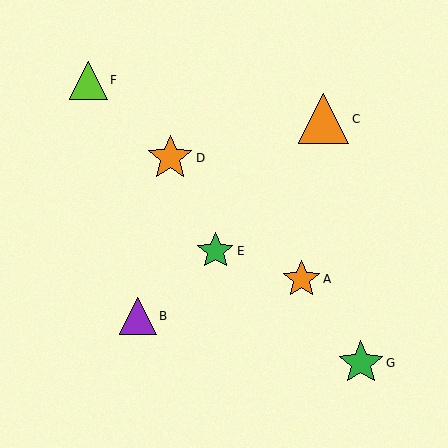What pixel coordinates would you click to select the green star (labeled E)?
Click at (215, 251) to select the green star E.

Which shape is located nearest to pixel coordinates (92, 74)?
The lime triangle (labeled F) at (88, 80) is nearest to that location.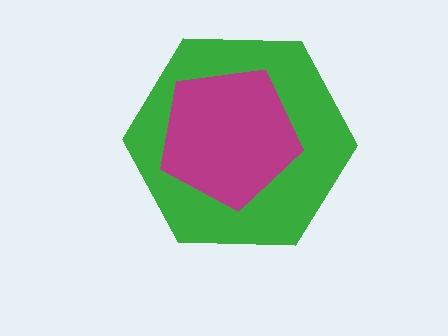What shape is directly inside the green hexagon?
The magenta pentagon.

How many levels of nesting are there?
2.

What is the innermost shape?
The magenta pentagon.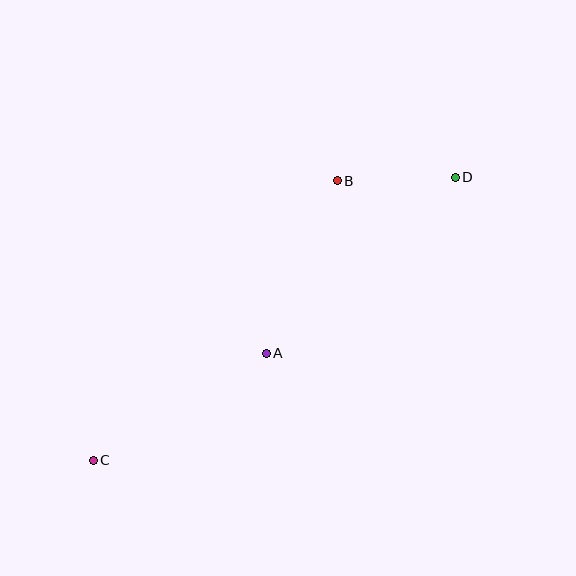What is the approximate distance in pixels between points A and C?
The distance between A and C is approximately 203 pixels.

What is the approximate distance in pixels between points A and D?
The distance between A and D is approximately 258 pixels.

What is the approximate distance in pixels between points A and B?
The distance between A and B is approximately 187 pixels.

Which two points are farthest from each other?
Points C and D are farthest from each other.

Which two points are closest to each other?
Points B and D are closest to each other.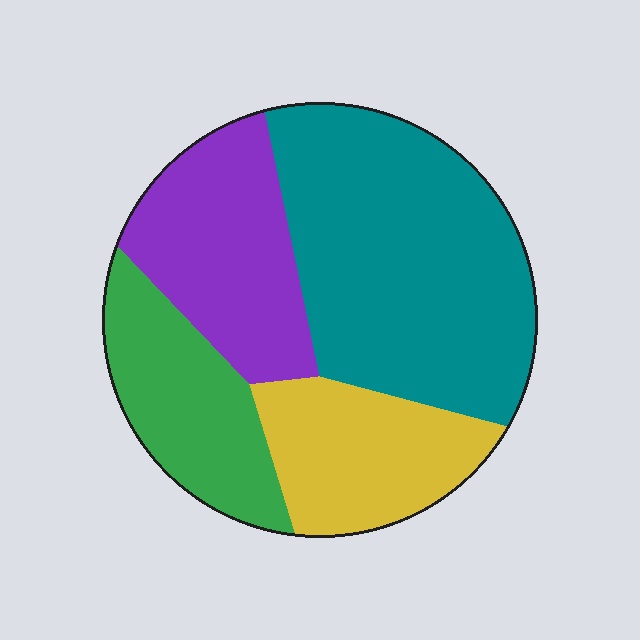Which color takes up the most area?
Teal, at roughly 40%.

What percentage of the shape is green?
Green takes up about one sixth (1/6) of the shape.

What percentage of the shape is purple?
Purple covers 22% of the shape.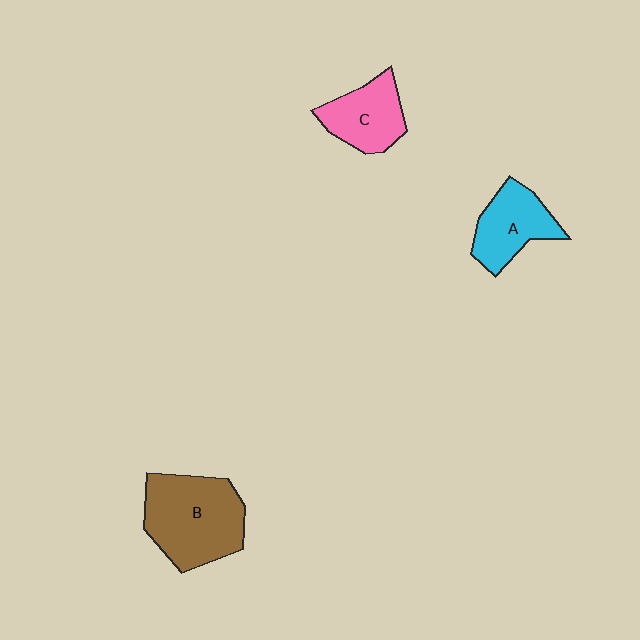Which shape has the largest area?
Shape B (brown).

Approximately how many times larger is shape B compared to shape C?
Approximately 1.6 times.